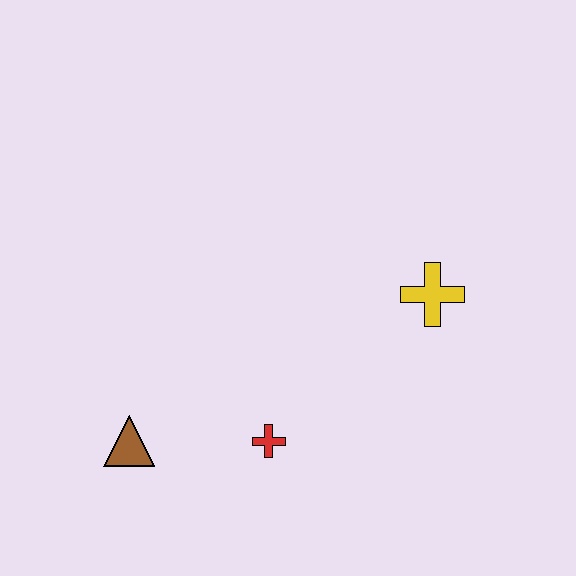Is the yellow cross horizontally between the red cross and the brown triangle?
No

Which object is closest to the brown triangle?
The red cross is closest to the brown triangle.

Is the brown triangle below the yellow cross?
Yes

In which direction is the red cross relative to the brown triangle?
The red cross is to the right of the brown triangle.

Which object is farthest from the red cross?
The yellow cross is farthest from the red cross.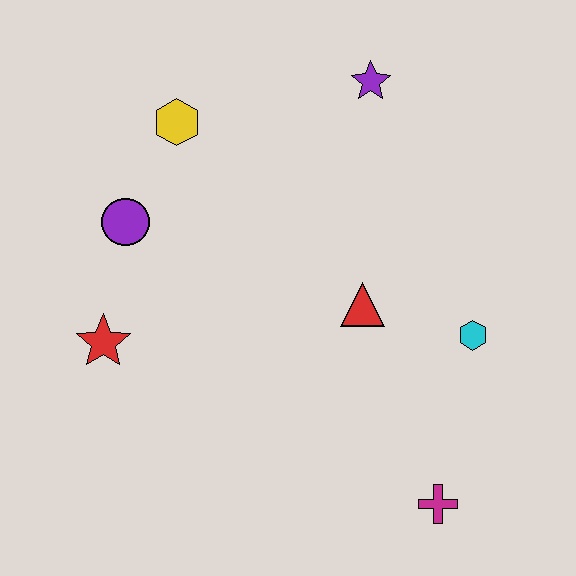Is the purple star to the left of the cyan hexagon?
Yes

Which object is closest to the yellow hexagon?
The purple circle is closest to the yellow hexagon.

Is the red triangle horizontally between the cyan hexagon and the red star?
Yes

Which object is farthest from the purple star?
The magenta cross is farthest from the purple star.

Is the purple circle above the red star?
Yes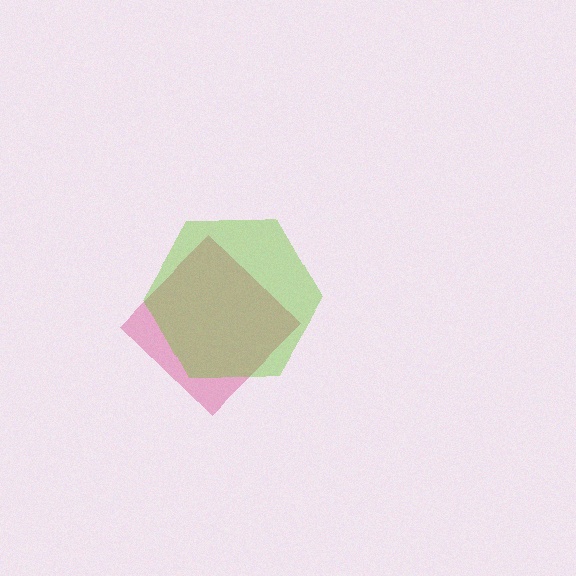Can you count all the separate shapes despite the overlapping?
Yes, there are 2 separate shapes.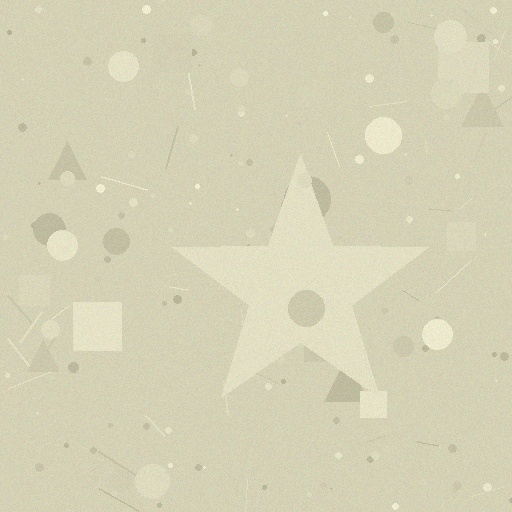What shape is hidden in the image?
A star is hidden in the image.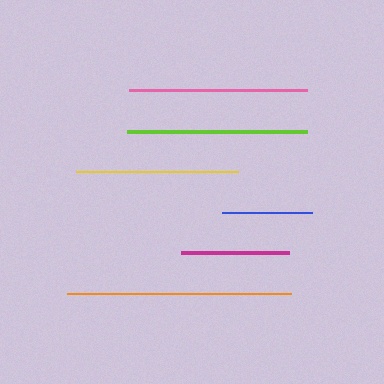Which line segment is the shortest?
The blue line is the shortest at approximately 90 pixels.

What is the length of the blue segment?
The blue segment is approximately 90 pixels long.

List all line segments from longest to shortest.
From longest to shortest: orange, lime, pink, yellow, magenta, blue.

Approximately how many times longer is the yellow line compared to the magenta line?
The yellow line is approximately 1.5 times the length of the magenta line.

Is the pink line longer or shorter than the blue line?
The pink line is longer than the blue line.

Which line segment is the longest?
The orange line is the longest at approximately 224 pixels.